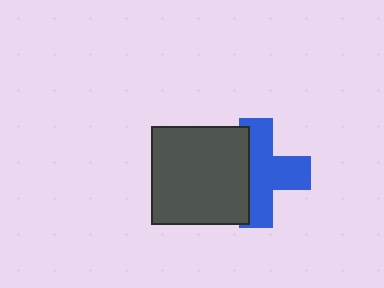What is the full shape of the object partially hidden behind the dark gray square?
The partially hidden object is a blue cross.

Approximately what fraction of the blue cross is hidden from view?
Roughly 36% of the blue cross is hidden behind the dark gray square.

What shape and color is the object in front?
The object in front is a dark gray square.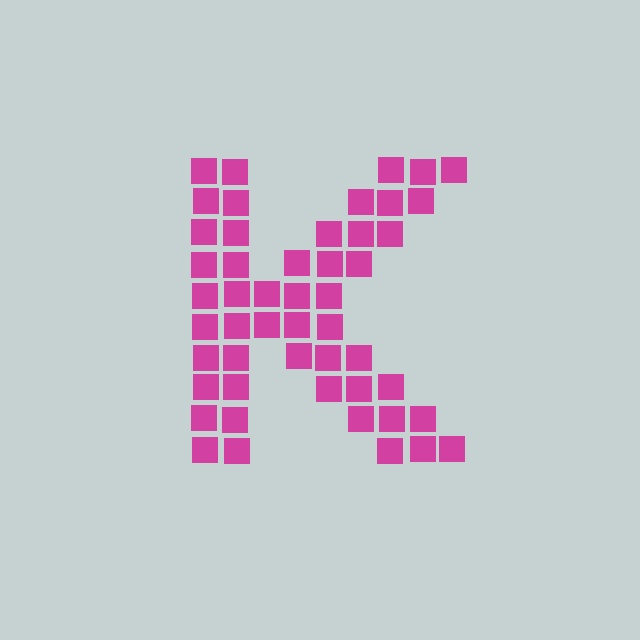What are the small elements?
The small elements are squares.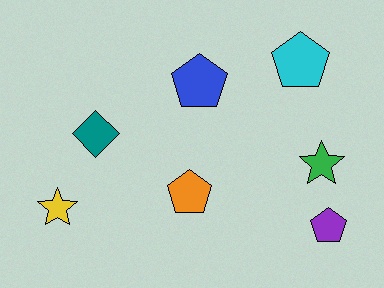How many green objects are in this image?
There is 1 green object.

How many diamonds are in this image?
There is 1 diamond.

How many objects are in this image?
There are 7 objects.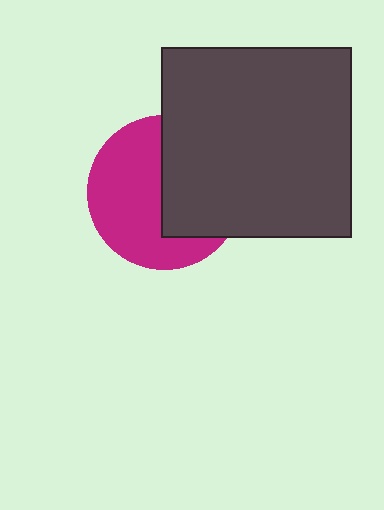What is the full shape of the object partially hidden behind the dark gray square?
The partially hidden object is a magenta circle.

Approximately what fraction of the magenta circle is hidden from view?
Roughly 44% of the magenta circle is hidden behind the dark gray square.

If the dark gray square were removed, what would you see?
You would see the complete magenta circle.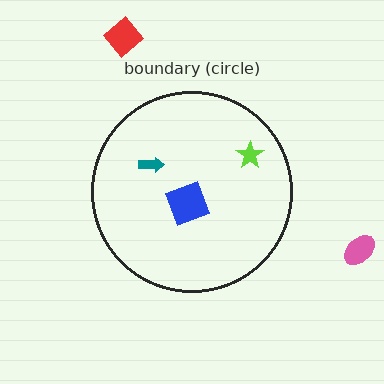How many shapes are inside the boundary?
3 inside, 2 outside.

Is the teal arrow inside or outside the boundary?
Inside.